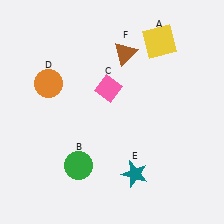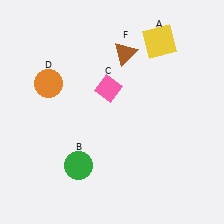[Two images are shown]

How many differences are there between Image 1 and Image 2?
There is 1 difference between the two images.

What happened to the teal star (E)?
The teal star (E) was removed in Image 2. It was in the bottom-right area of Image 1.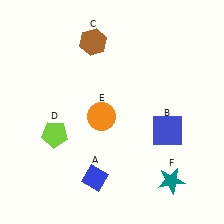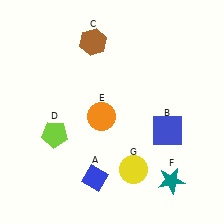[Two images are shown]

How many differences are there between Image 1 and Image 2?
There is 1 difference between the two images.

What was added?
A yellow circle (G) was added in Image 2.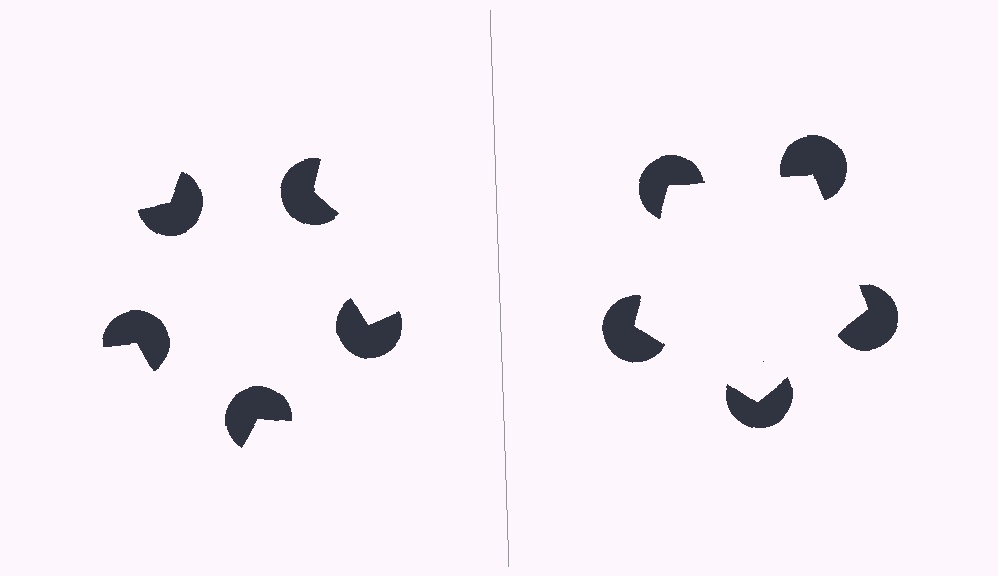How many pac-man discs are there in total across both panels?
10 — 5 on each side.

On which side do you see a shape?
An illusory pentagon appears on the right side. On the left side the wedge cuts are rotated, so no coherent shape forms.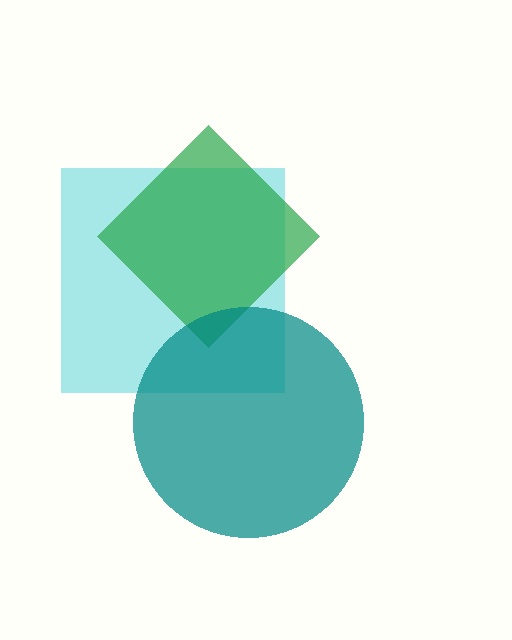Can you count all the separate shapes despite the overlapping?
Yes, there are 3 separate shapes.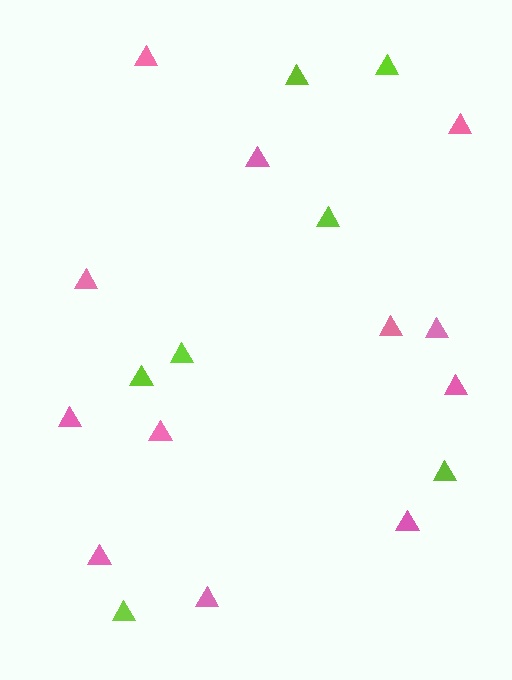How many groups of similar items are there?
There are 2 groups: one group of pink triangles (12) and one group of lime triangles (7).